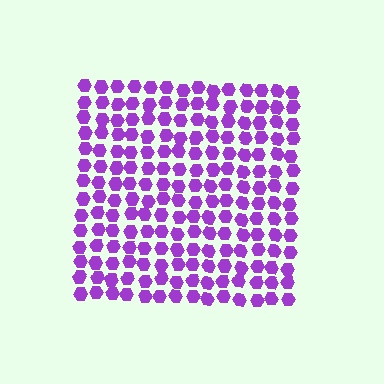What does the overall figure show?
The overall figure shows a square.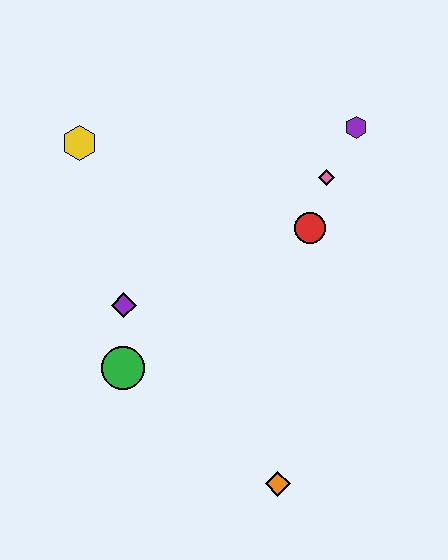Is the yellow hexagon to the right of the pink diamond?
No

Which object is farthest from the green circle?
The purple hexagon is farthest from the green circle.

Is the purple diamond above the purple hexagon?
No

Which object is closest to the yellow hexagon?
The purple diamond is closest to the yellow hexagon.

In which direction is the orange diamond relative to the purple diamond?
The orange diamond is below the purple diamond.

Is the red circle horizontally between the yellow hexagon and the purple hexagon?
Yes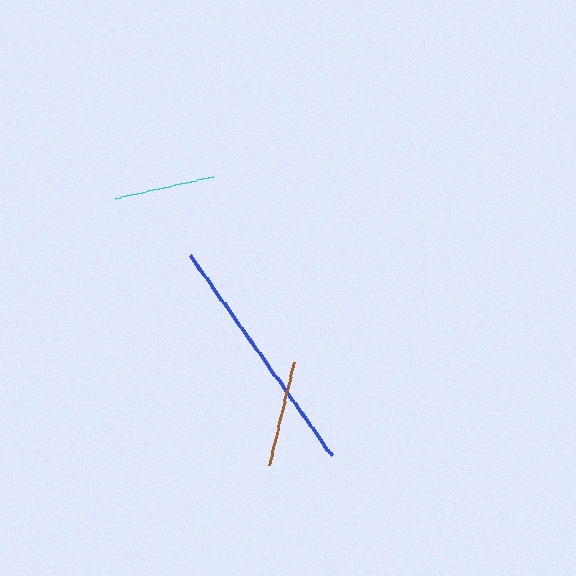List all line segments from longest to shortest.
From longest to shortest: blue, brown, cyan.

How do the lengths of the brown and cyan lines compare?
The brown and cyan lines are approximately the same length.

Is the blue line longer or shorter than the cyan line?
The blue line is longer than the cyan line.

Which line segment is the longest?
The blue line is the longest at approximately 246 pixels.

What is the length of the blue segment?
The blue segment is approximately 246 pixels long.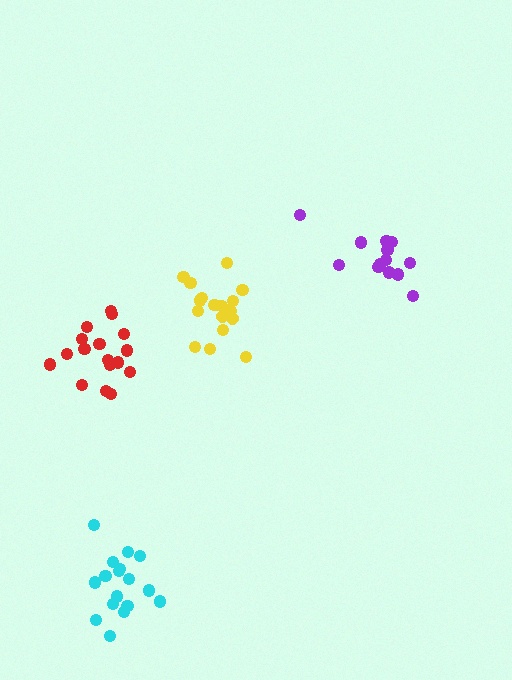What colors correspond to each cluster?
The clusters are colored: yellow, red, cyan, purple.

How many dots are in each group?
Group 1: 17 dots, Group 2: 17 dots, Group 3: 17 dots, Group 4: 14 dots (65 total).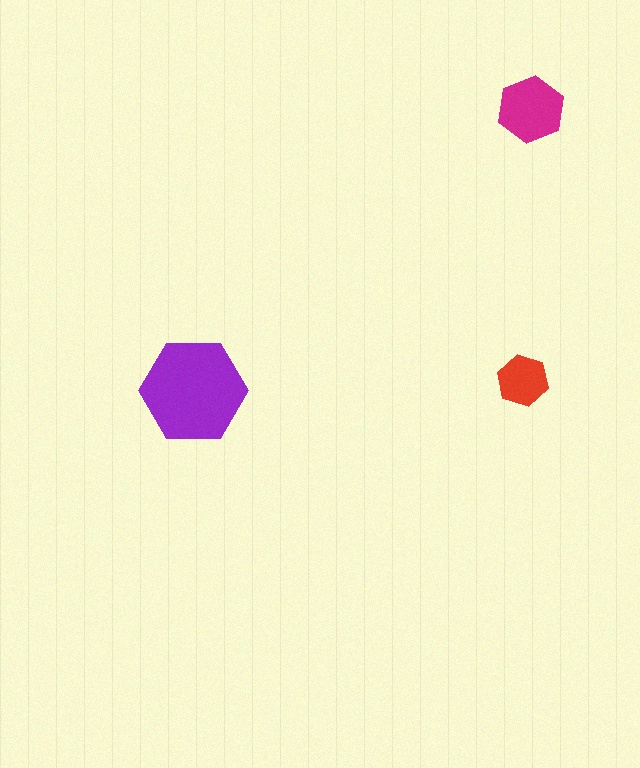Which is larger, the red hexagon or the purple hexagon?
The purple one.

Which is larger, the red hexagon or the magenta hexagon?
The magenta one.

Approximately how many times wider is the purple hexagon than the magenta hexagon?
About 1.5 times wider.